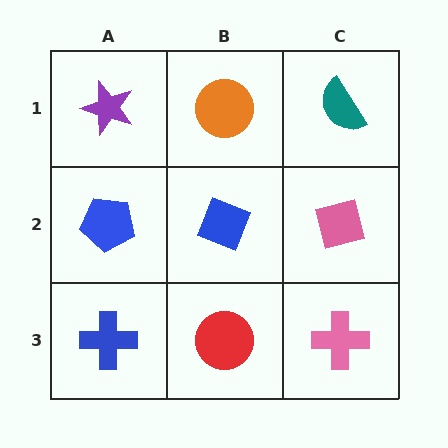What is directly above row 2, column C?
A teal semicircle.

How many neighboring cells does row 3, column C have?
2.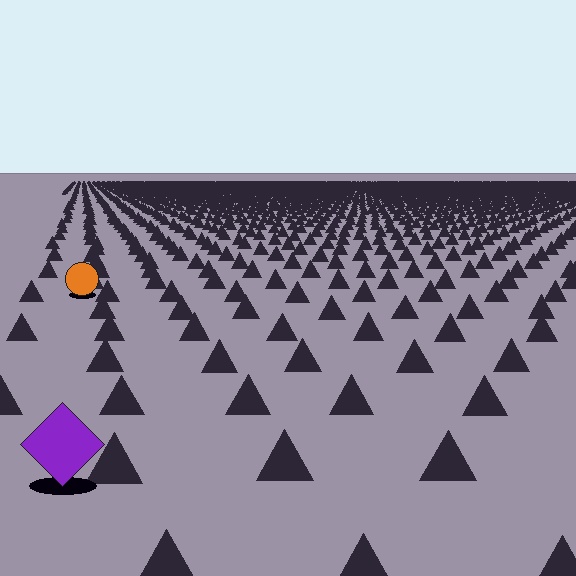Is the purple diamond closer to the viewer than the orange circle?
Yes. The purple diamond is closer — you can tell from the texture gradient: the ground texture is coarser near it.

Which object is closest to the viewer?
The purple diamond is closest. The texture marks near it are larger and more spread out.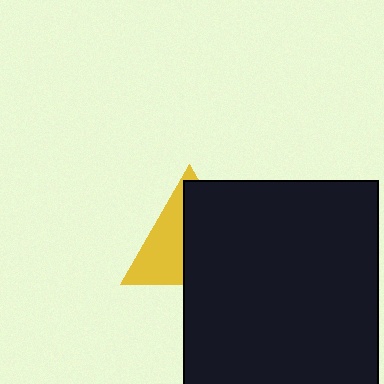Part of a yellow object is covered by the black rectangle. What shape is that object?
It is a triangle.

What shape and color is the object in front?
The object in front is a black rectangle.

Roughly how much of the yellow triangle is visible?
A small part of it is visible (roughly 43%).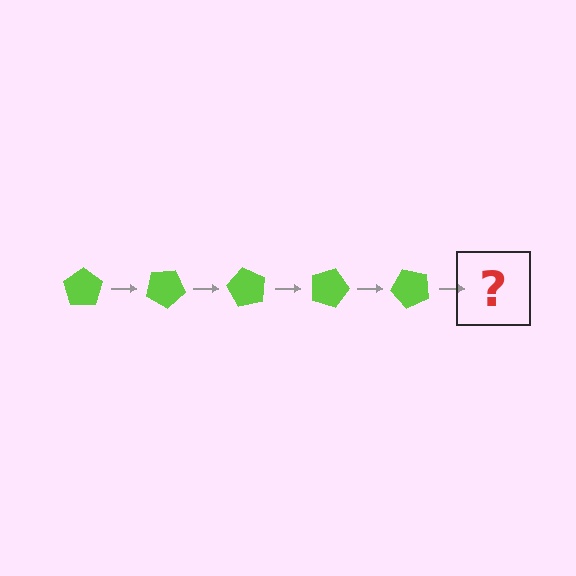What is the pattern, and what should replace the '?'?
The pattern is that the pentagon rotates 30 degrees each step. The '?' should be a lime pentagon rotated 150 degrees.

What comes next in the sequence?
The next element should be a lime pentagon rotated 150 degrees.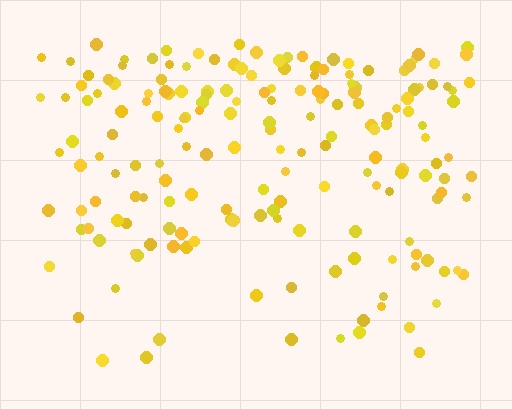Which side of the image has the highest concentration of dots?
The top.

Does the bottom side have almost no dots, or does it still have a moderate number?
Still a moderate number, just noticeably fewer than the top.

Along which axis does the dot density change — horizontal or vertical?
Vertical.